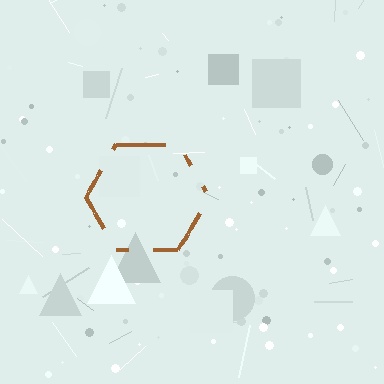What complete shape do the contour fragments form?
The contour fragments form a hexagon.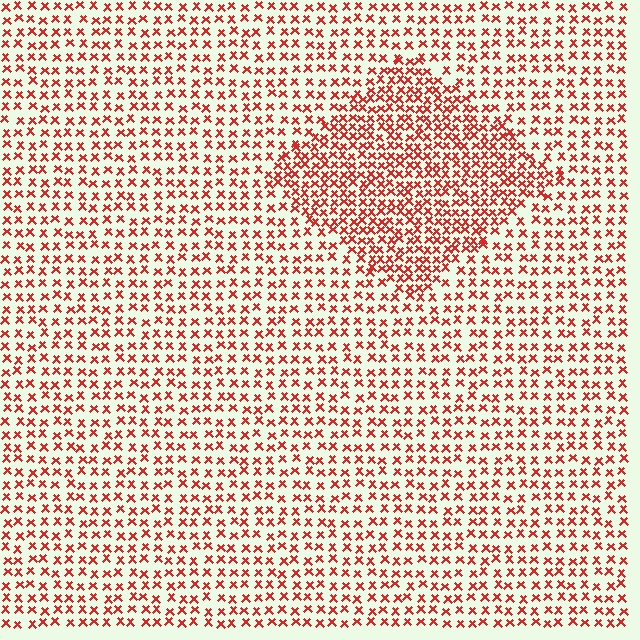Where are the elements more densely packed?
The elements are more densely packed inside the diamond boundary.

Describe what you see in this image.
The image contains small red elements arranged at two different densities. A diamond-shaped region is visible where the elements are more densely packed than the surrounding area.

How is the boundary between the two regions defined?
The boundary is defined by a change in element density (approximately 1.8x ratio). All elements are the same color, size, and shape.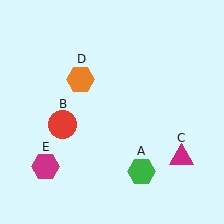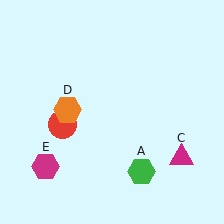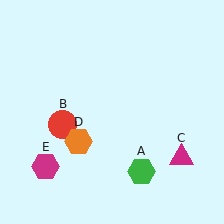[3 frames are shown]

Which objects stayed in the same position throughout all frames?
Green hexagon (object A) and red circle (object B) and magenta triangle (object C) and magenta hexagon (object E) remained stationary.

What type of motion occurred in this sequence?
The orange hexagon (object D) rotated counterclockwise around the center of the scene.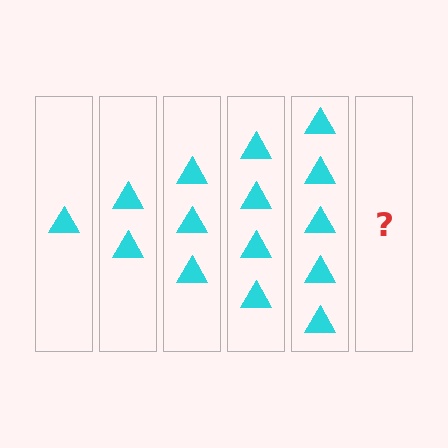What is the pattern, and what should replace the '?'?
The pattern is that each step adds one more triangle. The '?' should be 6 triangles.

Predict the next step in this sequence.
The next step is 6 triangles.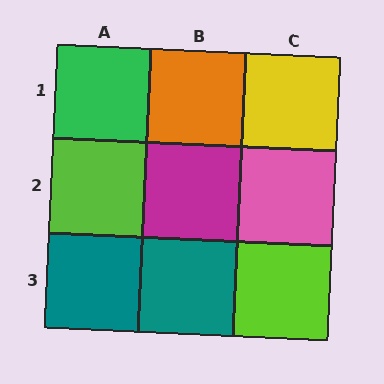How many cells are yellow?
1 cell is yellow.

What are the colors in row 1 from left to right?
Green, orange, yellow.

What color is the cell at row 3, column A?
Teal.